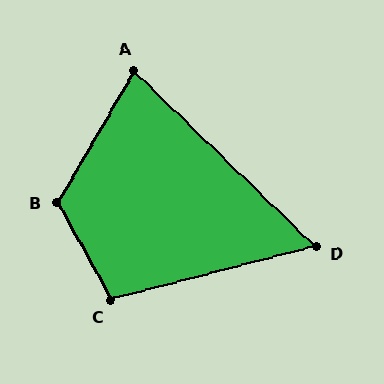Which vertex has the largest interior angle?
B, at approximately 121 degrees.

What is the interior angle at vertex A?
Approximately 76 degrees (acute).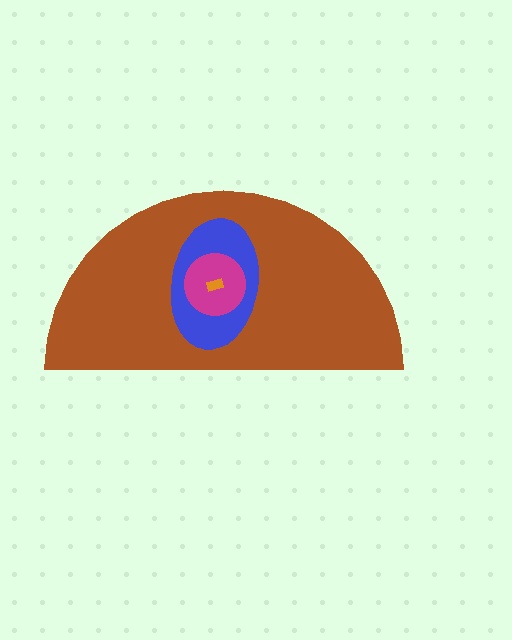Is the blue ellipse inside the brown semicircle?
Yes.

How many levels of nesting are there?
4.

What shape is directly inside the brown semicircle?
The blue ellipse.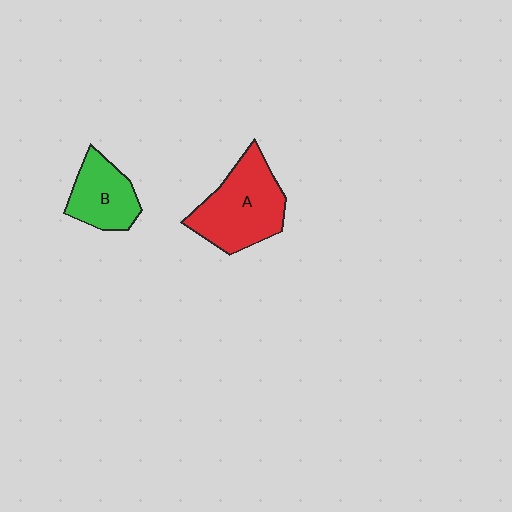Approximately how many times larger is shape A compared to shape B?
Approximately 1.5 times.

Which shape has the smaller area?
Shape B (green).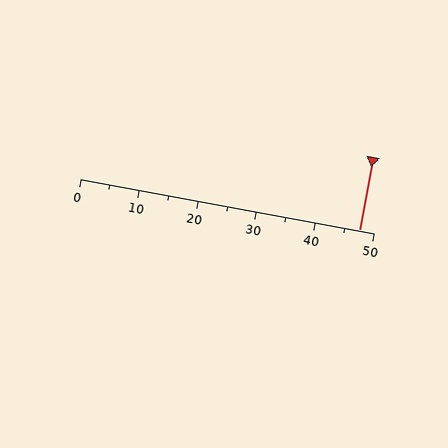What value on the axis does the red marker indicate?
The marker indicates approximately 47.5.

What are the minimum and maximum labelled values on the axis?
The axis runs from 0 to 50.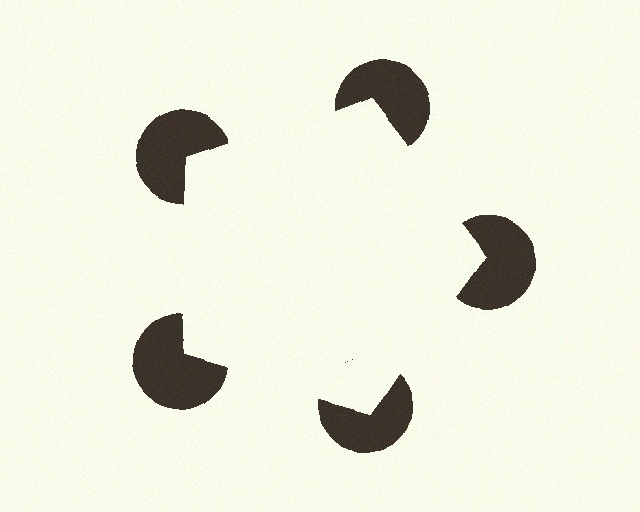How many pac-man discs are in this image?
There are 5 — one at each vertex of the illusory pentagon.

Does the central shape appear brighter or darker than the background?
It typically appears slightly brighter than the background, even though no actual brightness change is drawn.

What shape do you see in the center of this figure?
An illusory pentagon — its edges are inferred from the aligned wedge cuts in the pac-man discs, not physically drawn.